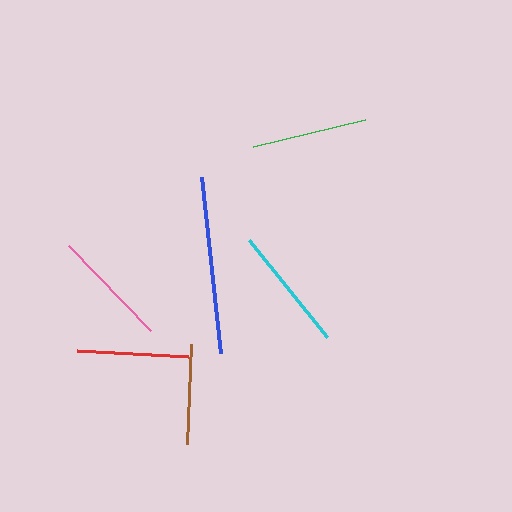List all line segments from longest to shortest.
From longest to shortest: blue, cyan, pink, green, red, brown.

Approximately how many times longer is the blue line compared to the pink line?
The blue line is approximately 1.5 times the length of the pink line.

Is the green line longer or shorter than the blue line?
The blue line is longer than the green line.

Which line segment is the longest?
The blue line is the longest at approximately 177 pixels.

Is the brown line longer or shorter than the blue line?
The blue line is longer than the brown line.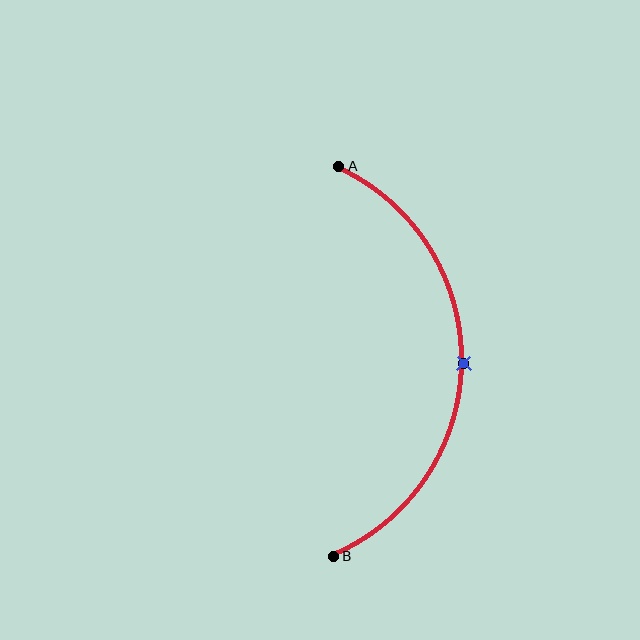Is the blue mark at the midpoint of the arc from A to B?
Yes. The blue mark lies on the arc at equal arc-length from both A and B — it is the arc midpoint.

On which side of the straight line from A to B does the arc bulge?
The arc bulges to the right of the straight line connecting A and B.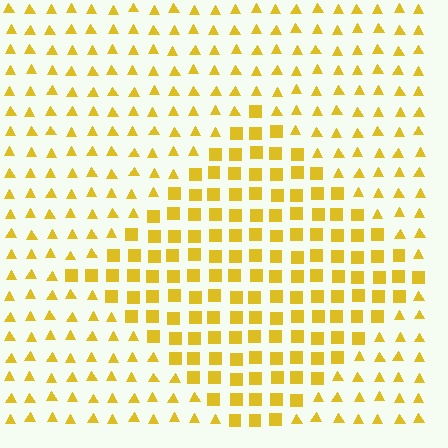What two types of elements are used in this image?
The image uses squares inside the diamond region and triangles outside it.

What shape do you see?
I see a diamond.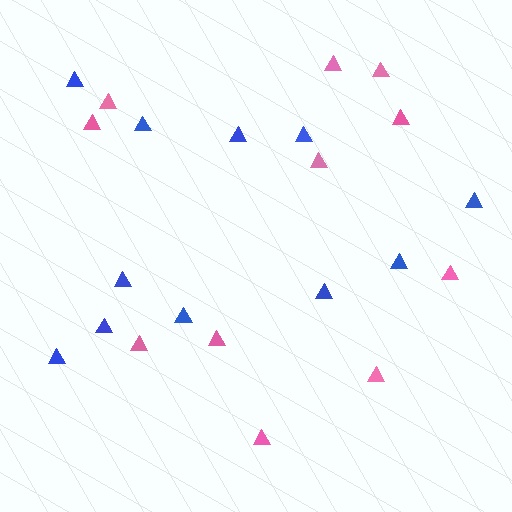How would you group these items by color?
There are 2 groups: one group of pink triangles (11) and one group of blue triangles (11).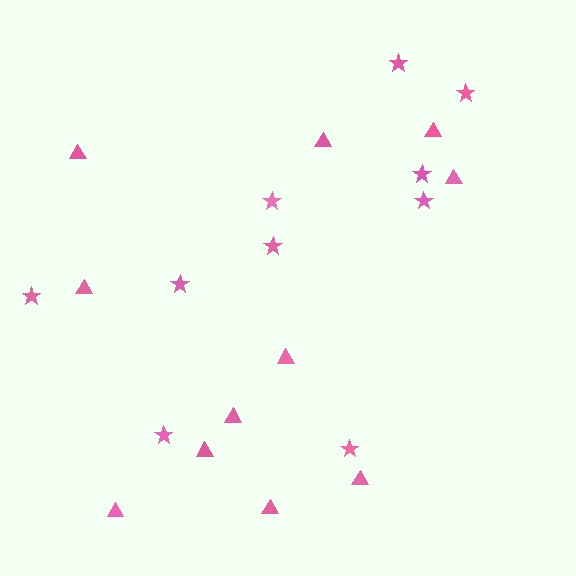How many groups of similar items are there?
There are 2 groups: one group of triangles (11) and one group of stars (10).